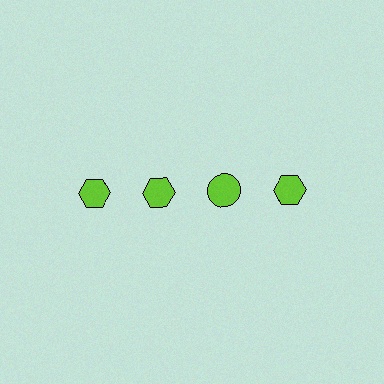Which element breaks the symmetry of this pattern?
The lime circle in the top row, center column breaks the symmetry. All other shapes are lime hexagons.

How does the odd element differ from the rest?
It has a different shape: circle instead of hexagon.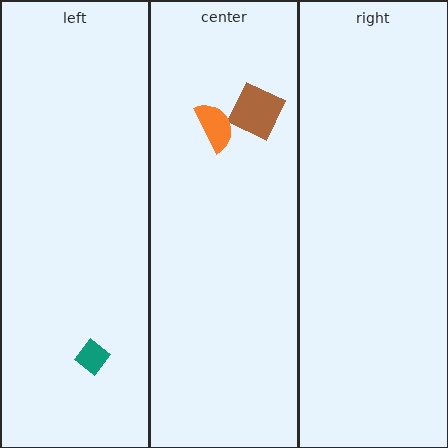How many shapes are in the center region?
2.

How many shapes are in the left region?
1.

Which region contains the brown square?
The center region.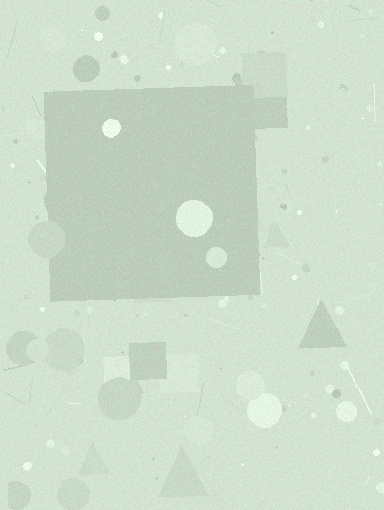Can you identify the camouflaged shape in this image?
The camouflaged shape is a square.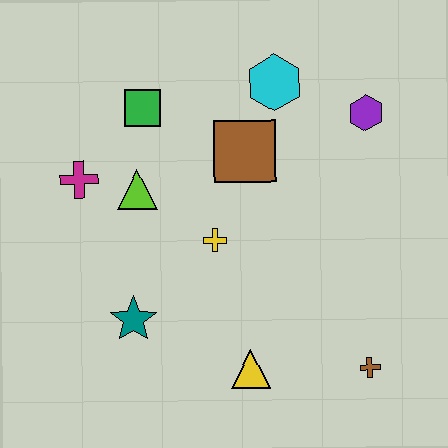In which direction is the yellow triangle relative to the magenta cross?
The yellow triangle is below the magenta cross.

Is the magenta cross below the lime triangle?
No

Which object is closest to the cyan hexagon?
The brown square is closest to the cyan hexagon.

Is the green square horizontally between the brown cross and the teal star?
Yes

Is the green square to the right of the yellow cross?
No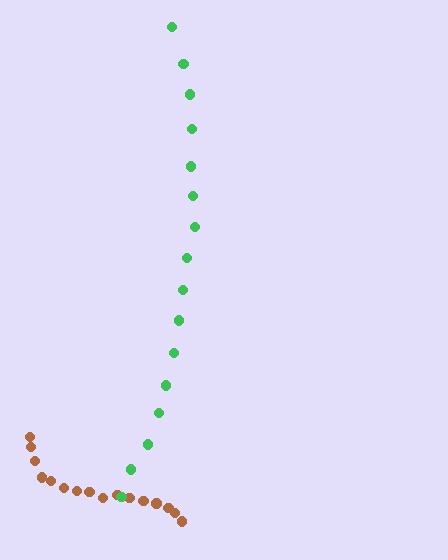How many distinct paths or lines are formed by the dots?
There are 2 distinct paths.